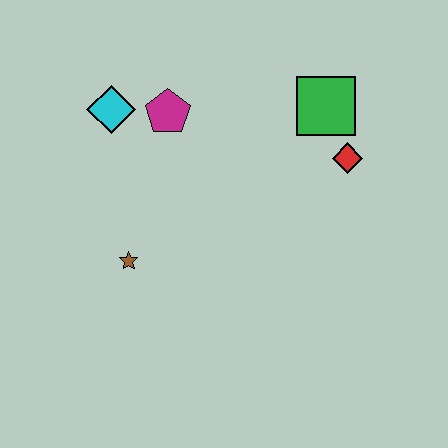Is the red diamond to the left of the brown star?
No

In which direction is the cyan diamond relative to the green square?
The cyan diamond is to the left of the green square.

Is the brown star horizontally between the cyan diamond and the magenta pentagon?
Yes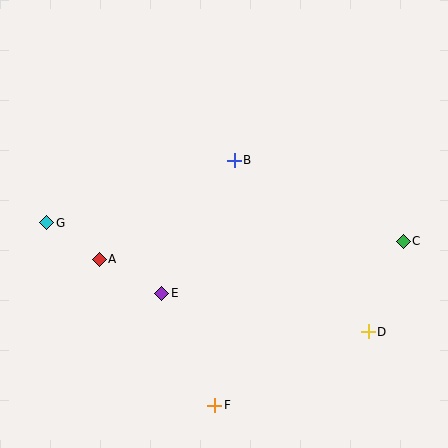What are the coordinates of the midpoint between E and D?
The midpoint between E and D is at (265, 312).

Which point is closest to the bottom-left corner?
Point A is closest to the bottom-left corner.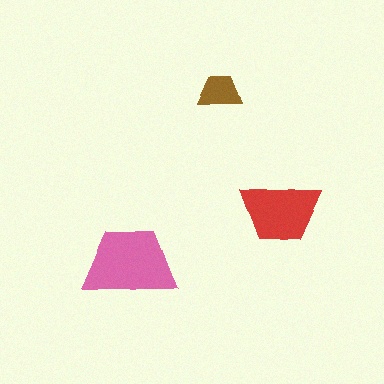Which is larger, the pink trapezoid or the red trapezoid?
The pink one.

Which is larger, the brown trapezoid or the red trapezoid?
The red one.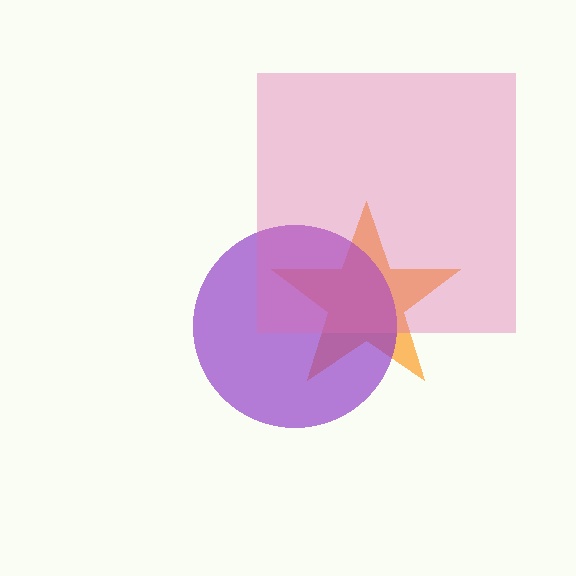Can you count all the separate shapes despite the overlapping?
Yes, there are 3 separate shapes.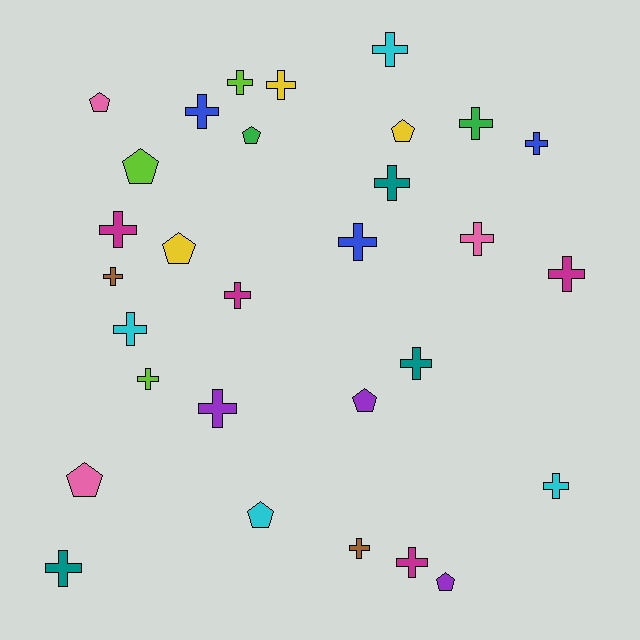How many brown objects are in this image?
There are 2 brown objects.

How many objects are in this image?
There are 30 objects.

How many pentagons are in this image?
There are 9 pentagons.